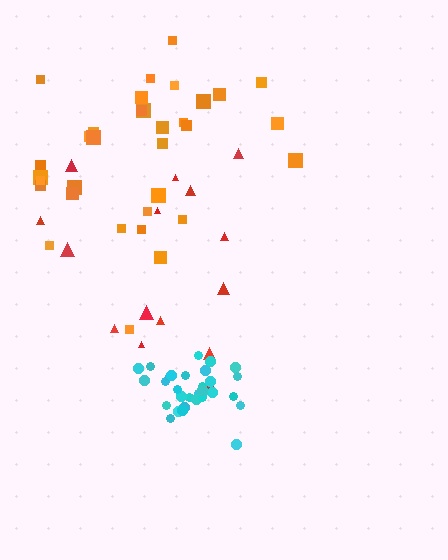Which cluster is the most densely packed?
Cyan.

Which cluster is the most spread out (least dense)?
Red.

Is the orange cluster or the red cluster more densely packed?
Orange.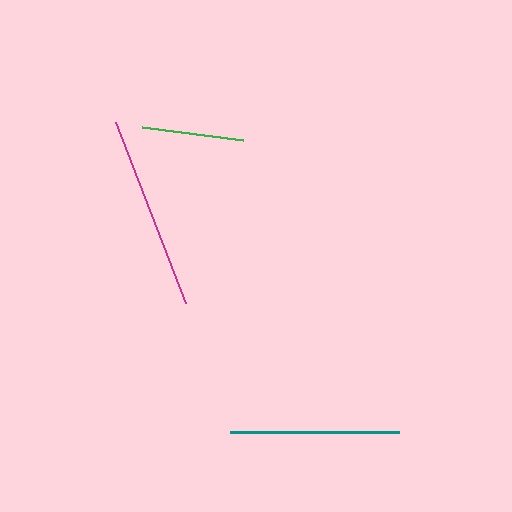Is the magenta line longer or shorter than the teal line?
The magenta line is longer than the teal line.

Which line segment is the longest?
The magenta line is the longest at approximately 194 pixels.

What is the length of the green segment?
The green segment is approximately 102 pixels long.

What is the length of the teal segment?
The teal segment is approximately 169 pixels long.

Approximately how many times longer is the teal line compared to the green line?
The teal line is approximately 1.7 times the length of the green line.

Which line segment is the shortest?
The green line is the shortest at approximately 102 pixels.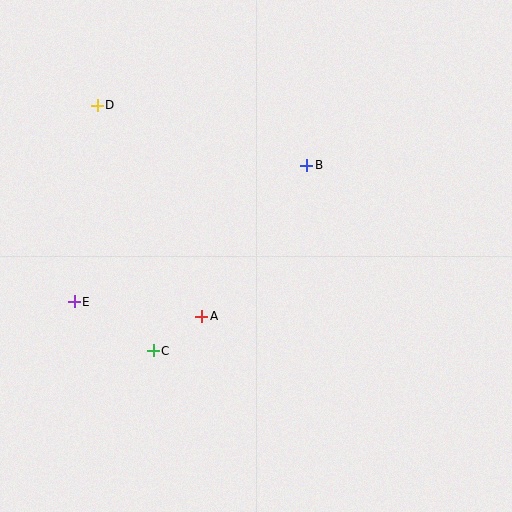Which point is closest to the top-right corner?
Point B is closest to the top-right corner.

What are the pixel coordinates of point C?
Point C is at (153, 351).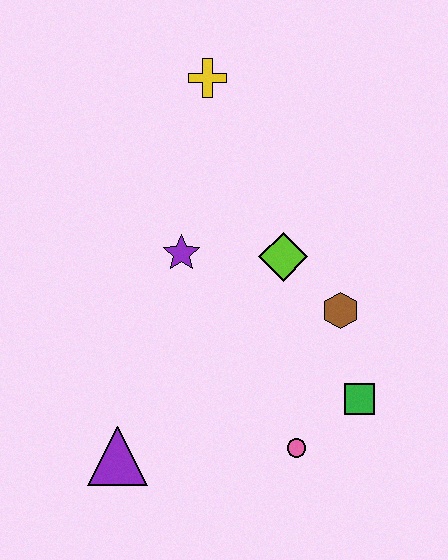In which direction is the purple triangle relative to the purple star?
The purple triangle is below the purple star.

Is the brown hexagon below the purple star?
Yes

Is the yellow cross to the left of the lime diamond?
Yes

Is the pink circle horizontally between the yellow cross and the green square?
Yes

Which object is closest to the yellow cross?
The purple star is closest to the yellow cross.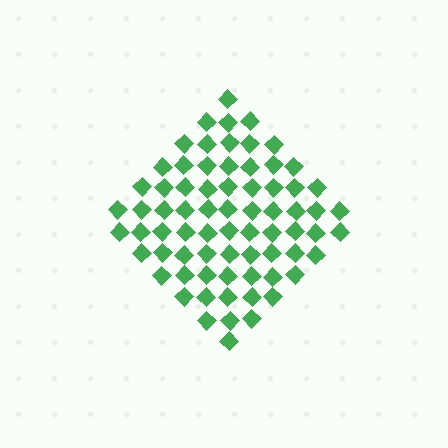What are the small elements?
The small elements are diamonds.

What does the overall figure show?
The overall figure shows a diamond.